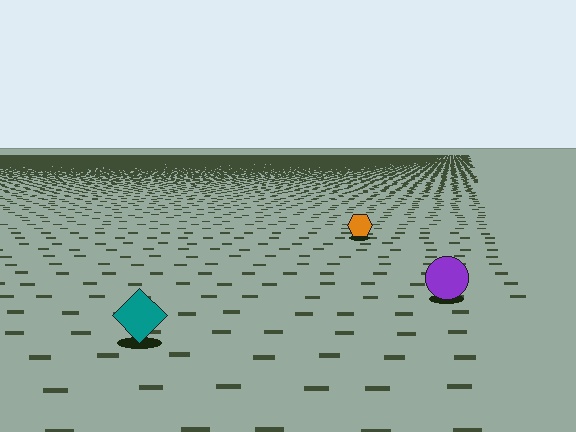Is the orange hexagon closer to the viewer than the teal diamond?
No. The teal diamond is closer — you can tell from the texture gradient: the ground texture is coarser near it.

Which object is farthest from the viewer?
The orange hexagon is farthest from the viewer. It appears smaller and the ground texture around it is denser.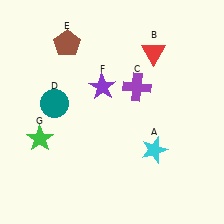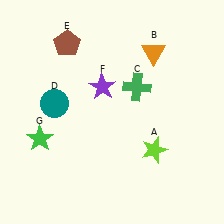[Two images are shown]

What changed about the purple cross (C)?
In Image 1, C is purple. In Image 2, it changed to green.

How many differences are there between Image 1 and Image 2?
There are 3 differences between the two images.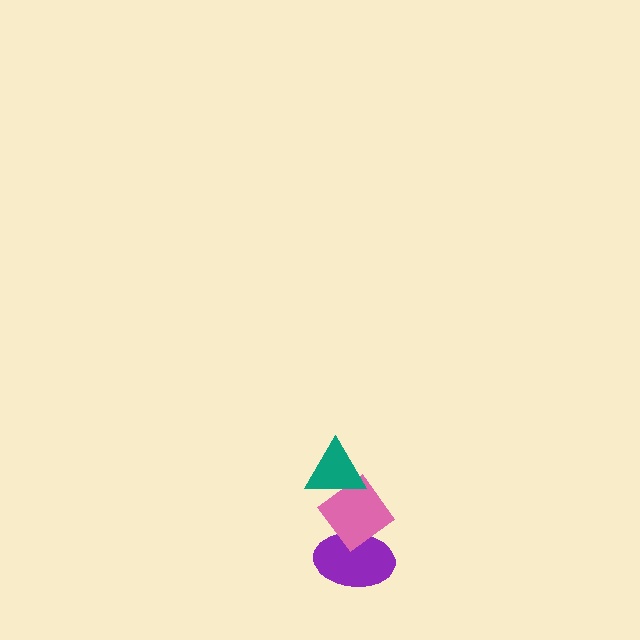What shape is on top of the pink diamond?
The teal triangle is on top of the pink diamond.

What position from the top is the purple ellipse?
The purple ellipse is 3rd from the top.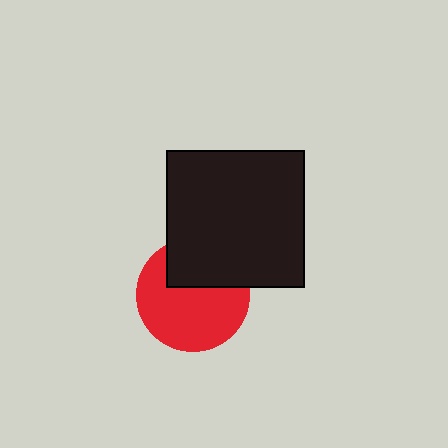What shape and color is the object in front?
The object in front is a black square.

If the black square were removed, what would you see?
You would see the complete red circle.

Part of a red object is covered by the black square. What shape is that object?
It is a circle.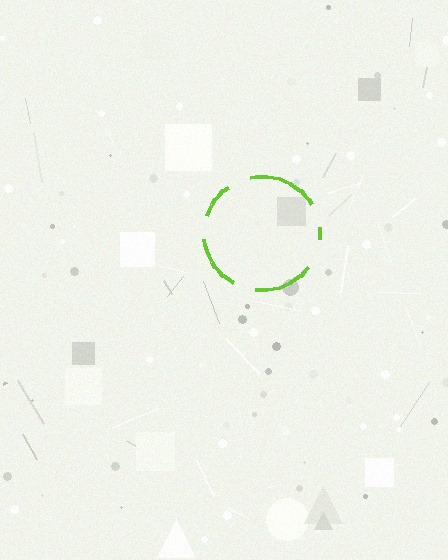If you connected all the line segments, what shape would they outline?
They would outline a circle.